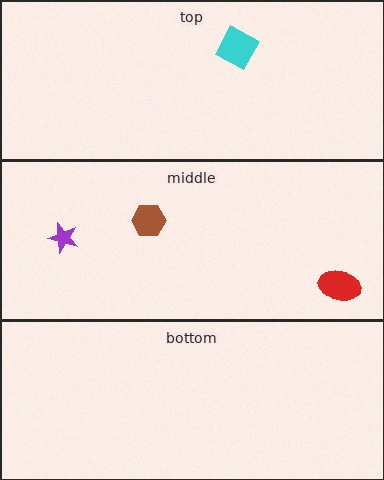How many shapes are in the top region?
1.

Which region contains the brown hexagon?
The middle region.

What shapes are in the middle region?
The purple star, the red ellipse, the brown hexagon.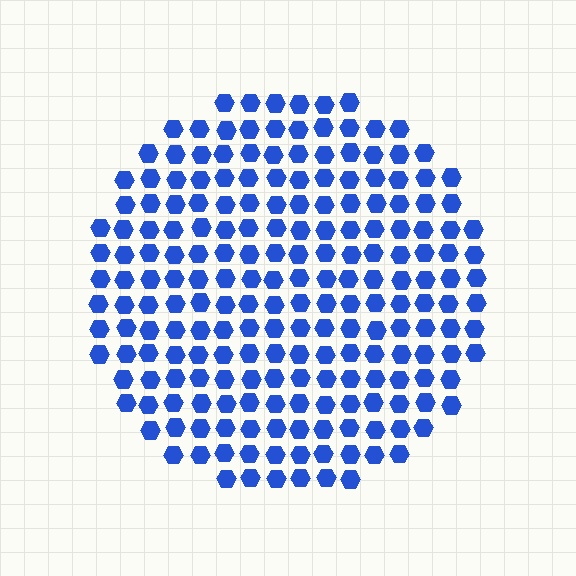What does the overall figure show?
The overall figure shows a circle.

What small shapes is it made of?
It is made of small hexagons.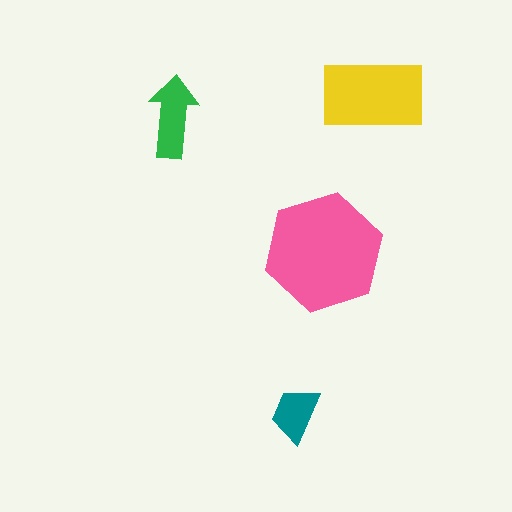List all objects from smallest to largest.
The teal trapezoid, the green arrow, the yellow rectangle, the pink hexagon.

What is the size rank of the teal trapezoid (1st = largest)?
4th.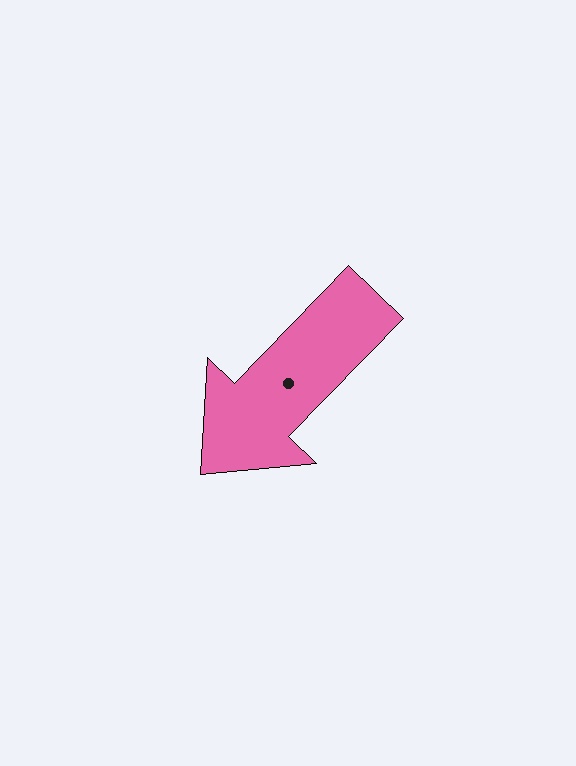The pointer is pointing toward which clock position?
Roughly 7 o'clock.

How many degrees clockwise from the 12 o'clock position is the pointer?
Approximately 224 degrees.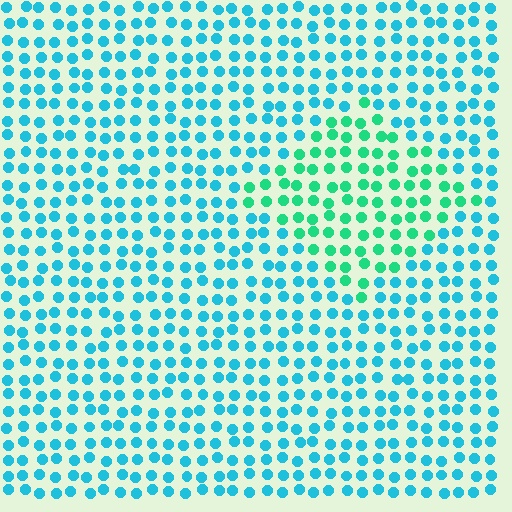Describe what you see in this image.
The image is filled with small cyan elements in a uniform arrangement. A diamond-shaped region is visible where the elements are tinted to a slightly different hue, forming a subtle color boundary.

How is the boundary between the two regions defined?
The boundary is defined purely by a slight shift in hue (about 37 degrees). Spacing, size, and orientation are identical on both sides.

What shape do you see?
I see a diamond.